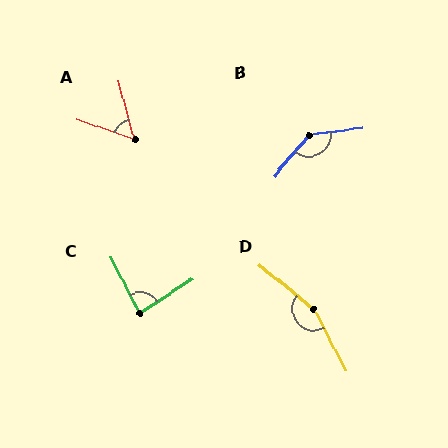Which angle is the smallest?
A, at approximately 56 degrees.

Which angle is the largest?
D, at approximately 157 degrees.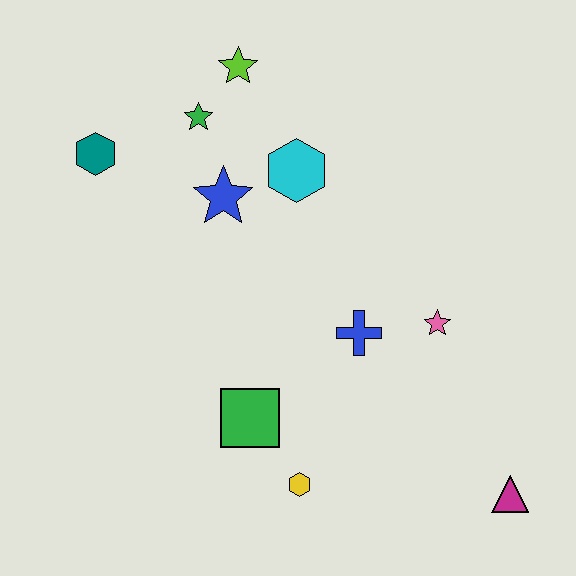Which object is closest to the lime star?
The green star is closest to the lime star.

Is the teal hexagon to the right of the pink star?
No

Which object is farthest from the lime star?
The magenta triangle is farthest from the lime star.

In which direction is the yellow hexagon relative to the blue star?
The yellow hexagon is below the blue star.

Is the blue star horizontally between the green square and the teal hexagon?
Yes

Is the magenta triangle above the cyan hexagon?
No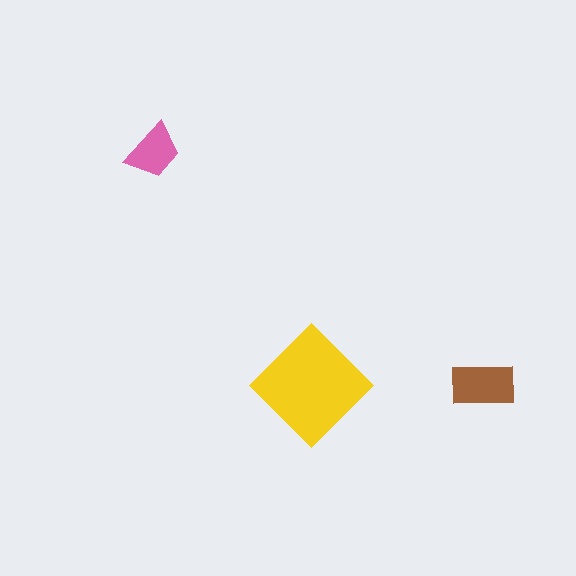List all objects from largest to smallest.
The yellow diamond, the brown rectangle, the pink trapezoid.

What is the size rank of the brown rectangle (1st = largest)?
2nd.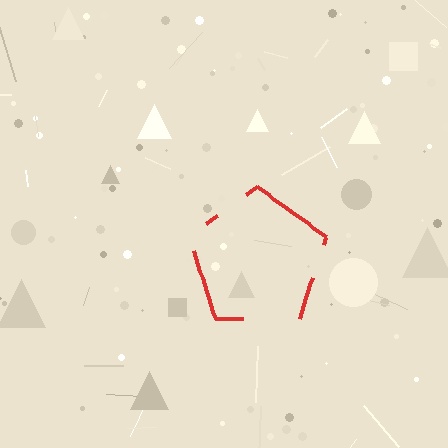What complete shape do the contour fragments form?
The contour fragments form a pentagon.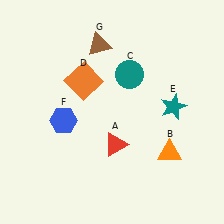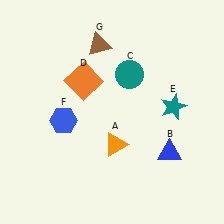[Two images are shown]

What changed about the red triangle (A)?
In Image 1, A is red. In Image 2, it changed to orange.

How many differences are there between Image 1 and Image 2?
There are 2 differences between the two images.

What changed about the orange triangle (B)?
In Image 1, B is orange. In Image 2, it changed to blue.